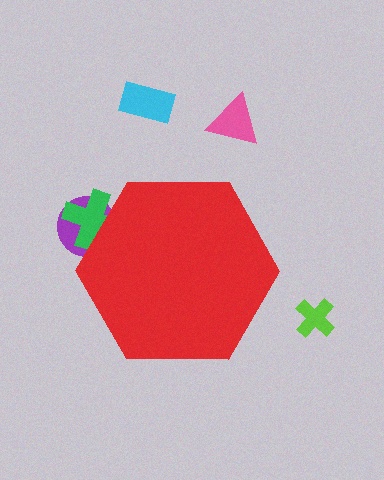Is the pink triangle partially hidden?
No, the pink triangle is fully visible.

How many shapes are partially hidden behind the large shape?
2 shapes are partially hidden.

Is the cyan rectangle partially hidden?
No, the cyan rectangle is fully visible.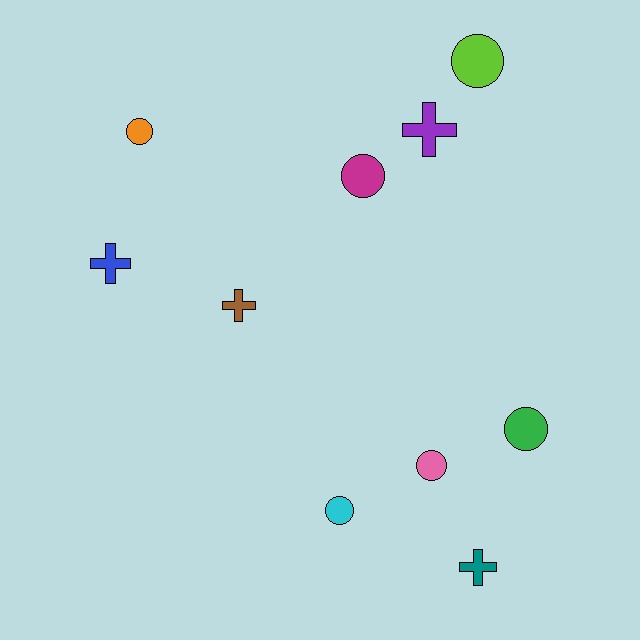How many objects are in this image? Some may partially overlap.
There are 10 objects.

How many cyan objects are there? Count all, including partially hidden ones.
There is 1 cyan object.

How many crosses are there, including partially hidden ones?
There are 4 crosses.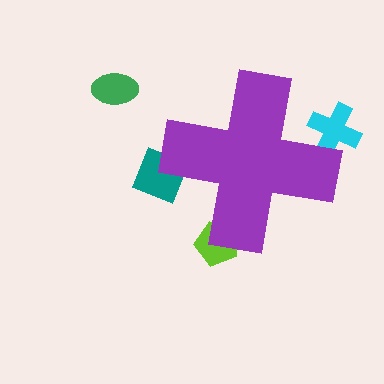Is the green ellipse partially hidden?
No, the green ellipse is fully visible.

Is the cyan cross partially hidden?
Yes, the cyan cross is partially hidden behind the purple cross.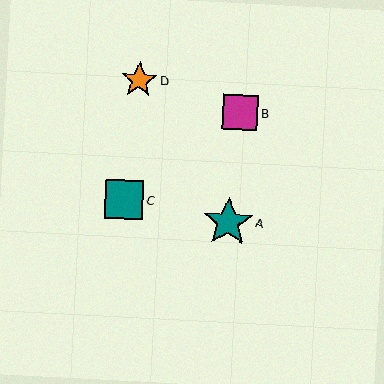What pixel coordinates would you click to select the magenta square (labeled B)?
Click at (240, 112) to select the magenta square B.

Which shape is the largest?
The teal star (labeled A) is the largest.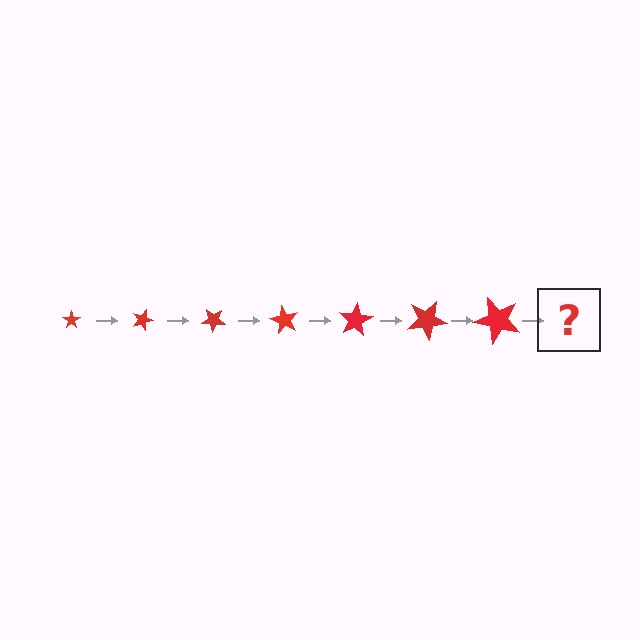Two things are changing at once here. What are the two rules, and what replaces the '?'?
The two rules are that the star grows larger each step and it rotates 20 degrees each step. The '?' should be a star, larger than the previous one and rotated 140 degrees from the start.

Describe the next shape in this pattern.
It should be a star, larger than the previous one and rotated 140 degrees from the start.